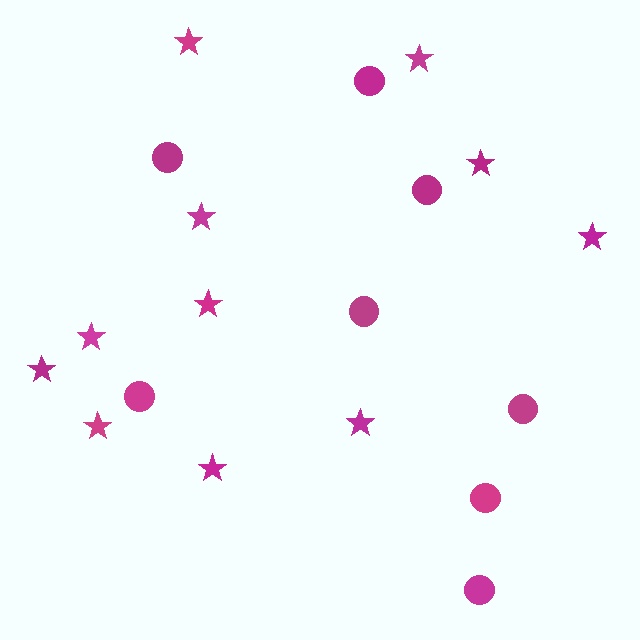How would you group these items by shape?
There are 2 groups: one group of circles (8) and one group of stars (11).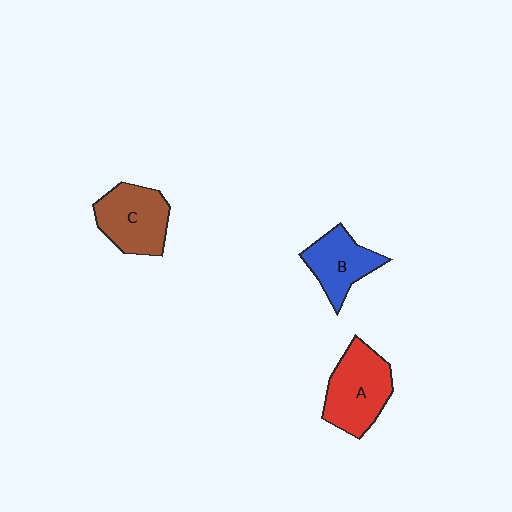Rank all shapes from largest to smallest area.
From largest to smallest: A (red), C (brown), B (blue).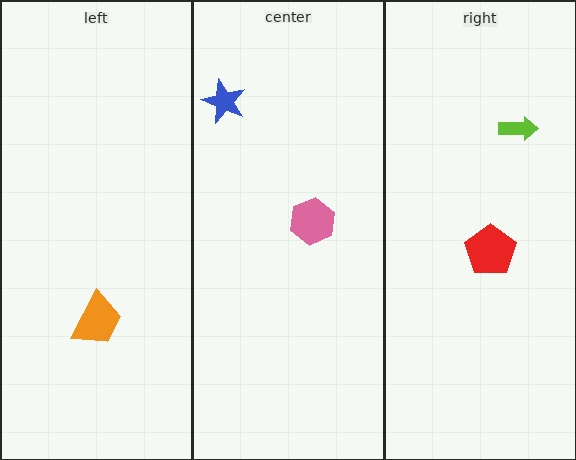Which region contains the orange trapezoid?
The left region.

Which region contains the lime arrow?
The right region.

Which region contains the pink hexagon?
The center region.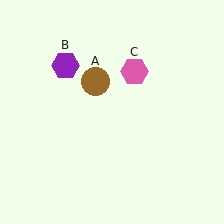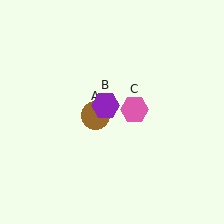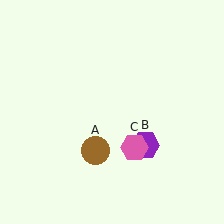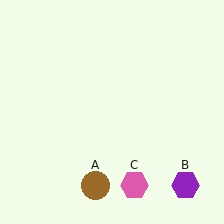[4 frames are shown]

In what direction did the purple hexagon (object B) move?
The purple hexagon (object B) moved down and to the right.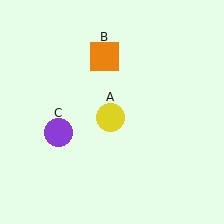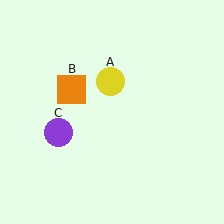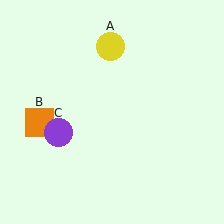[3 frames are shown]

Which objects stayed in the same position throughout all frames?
Purple circle (object C) remained stationary.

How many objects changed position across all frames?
2 objects changed position: yellow circle (object A), orange square (object B).